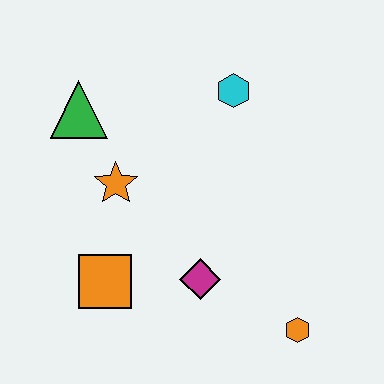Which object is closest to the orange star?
The green triangle is closest to the orange star.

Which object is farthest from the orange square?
The cyan hexagon is farthest from the orange square.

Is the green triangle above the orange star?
Yes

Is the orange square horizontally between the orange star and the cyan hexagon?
No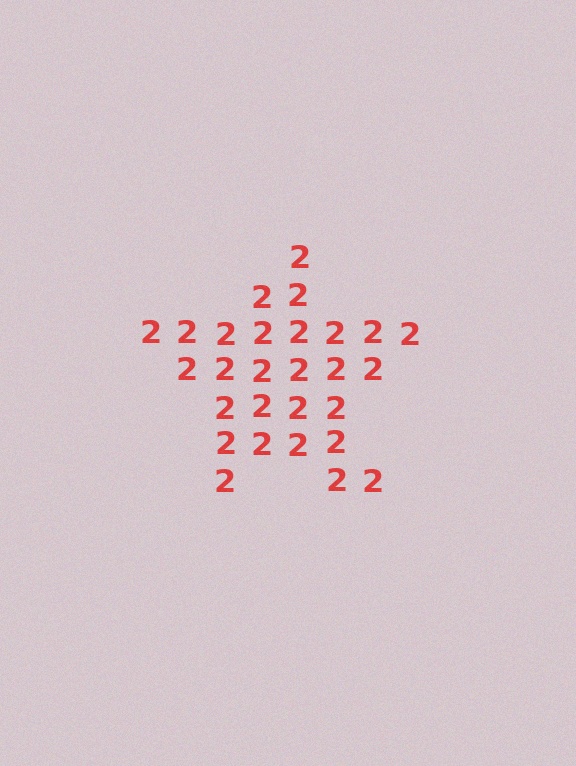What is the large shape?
The large shape is a star.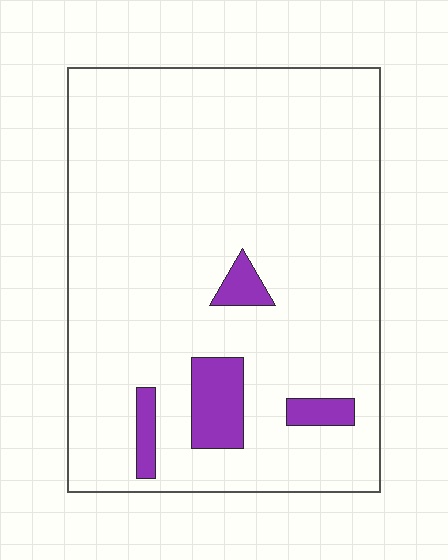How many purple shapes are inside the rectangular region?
4.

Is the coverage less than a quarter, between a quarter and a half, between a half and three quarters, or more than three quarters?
Less than a quarter.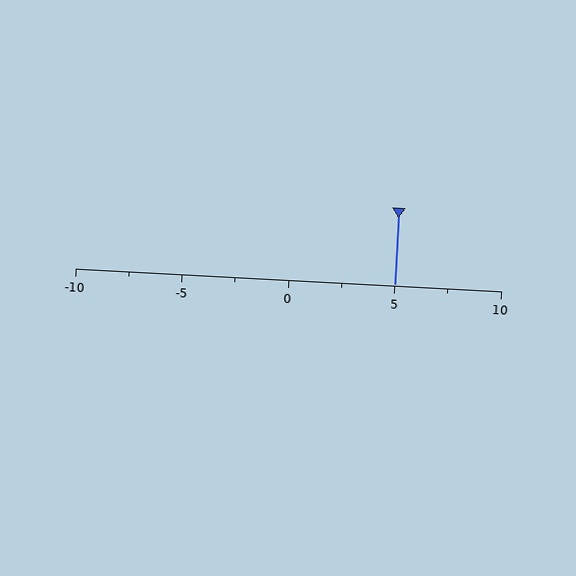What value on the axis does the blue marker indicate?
The marker indicates approximately 5.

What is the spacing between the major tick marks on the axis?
The major ticks are spaced 5 apart.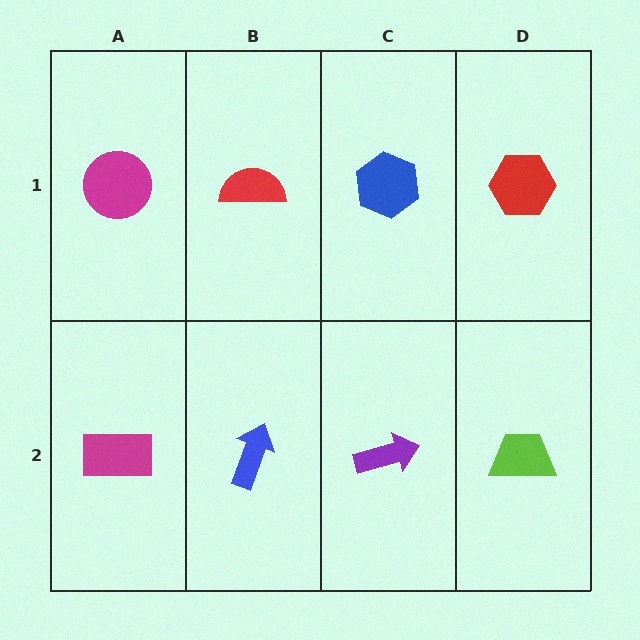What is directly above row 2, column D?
A red hexagon.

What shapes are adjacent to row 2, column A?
A magenta circle (row 1, column A), a blue arrow (row 2, column B).